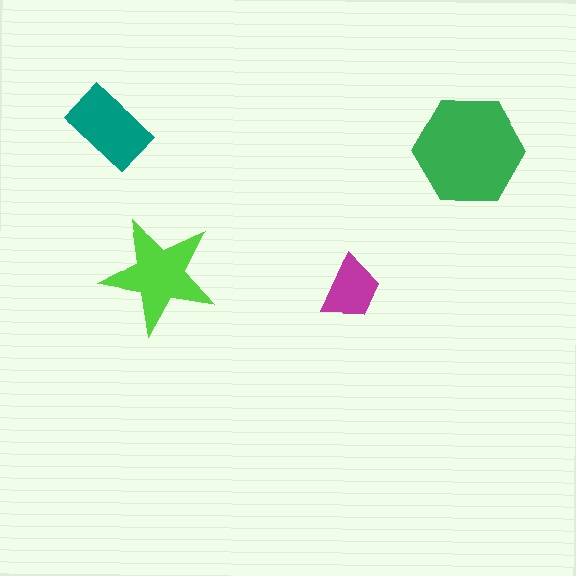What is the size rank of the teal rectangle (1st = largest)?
3rd.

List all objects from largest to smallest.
The green hexagon, the lime star, the teal rectangle, the magenta trapezoid.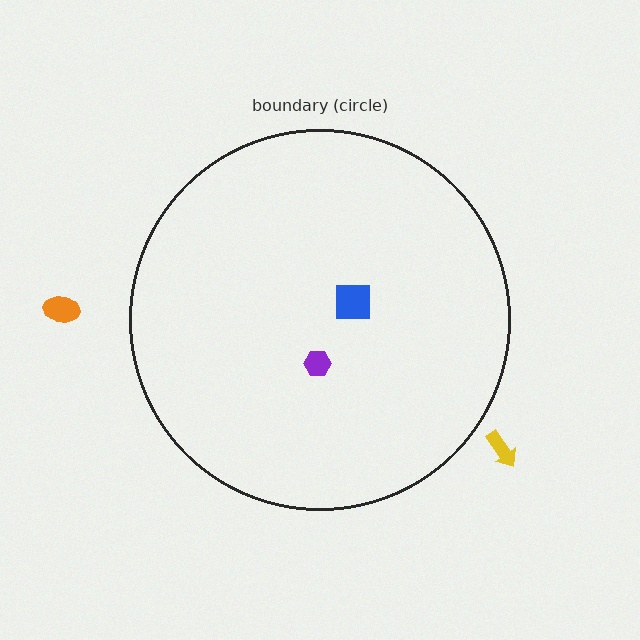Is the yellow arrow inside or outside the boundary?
Outside.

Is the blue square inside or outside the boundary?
Inside.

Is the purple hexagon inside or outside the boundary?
Inside.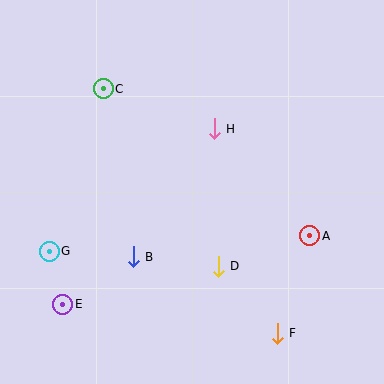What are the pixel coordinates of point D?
Point D is at (218, 266).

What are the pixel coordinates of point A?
Point A is at (310, 236).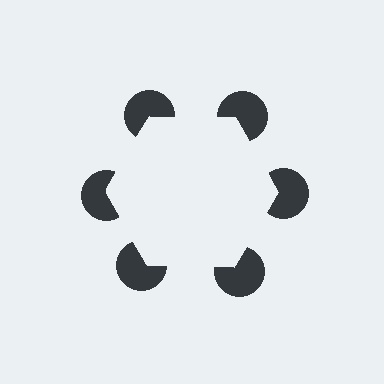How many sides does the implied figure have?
6 sides.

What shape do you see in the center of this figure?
An illusory hexagon — its edges are inferred from the aligned wedge cuts in the pac-man discs, not physically drawn.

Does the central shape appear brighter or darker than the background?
It typically appears slightly brighter than the background, even though no actual brightness change is drawn.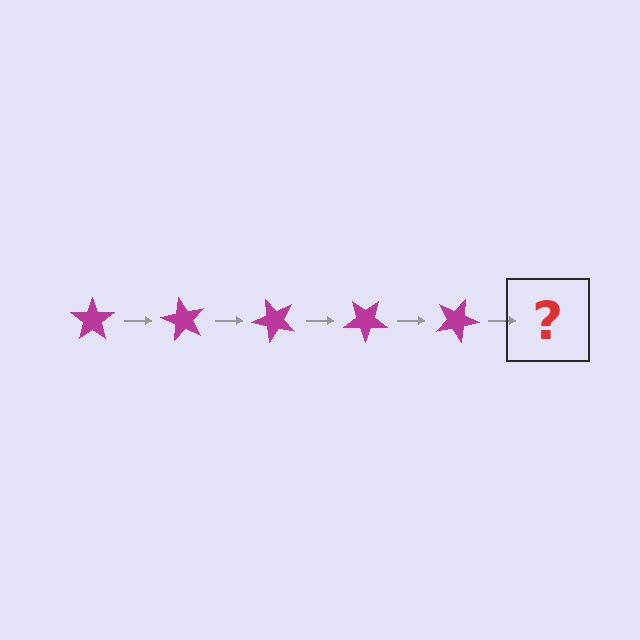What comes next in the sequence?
The next element should be a magenta star rotated 300 degrees.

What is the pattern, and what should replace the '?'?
The pattern is that the star rotates 60 degrees each step. The '?' should be a magenta star rotated 300 degrees.